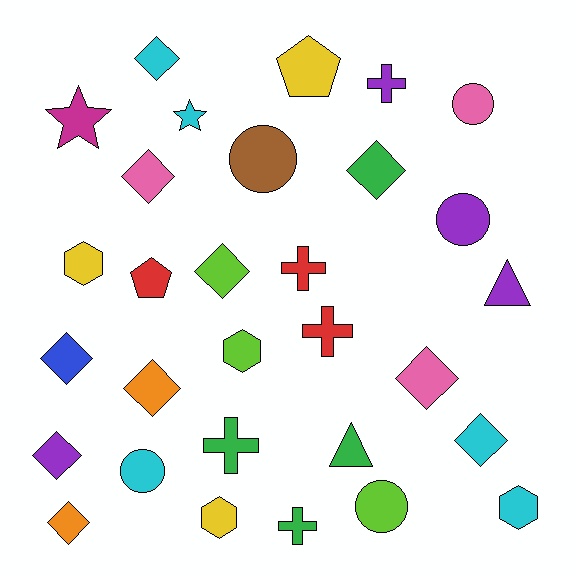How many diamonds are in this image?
There are 10 diamonds.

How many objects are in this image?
There are 30 objects.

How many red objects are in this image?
There are 3 red objects.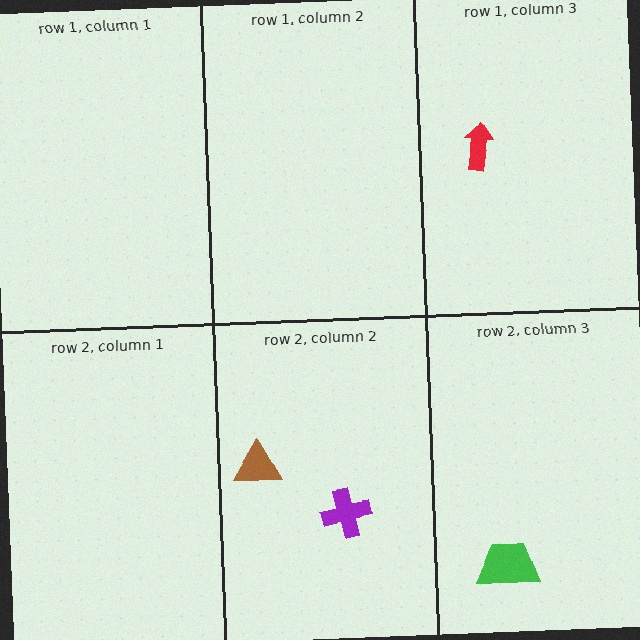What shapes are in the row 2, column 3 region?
The green trapezoid.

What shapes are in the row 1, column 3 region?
The red arrow.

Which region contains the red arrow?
The row 1, column 3 region.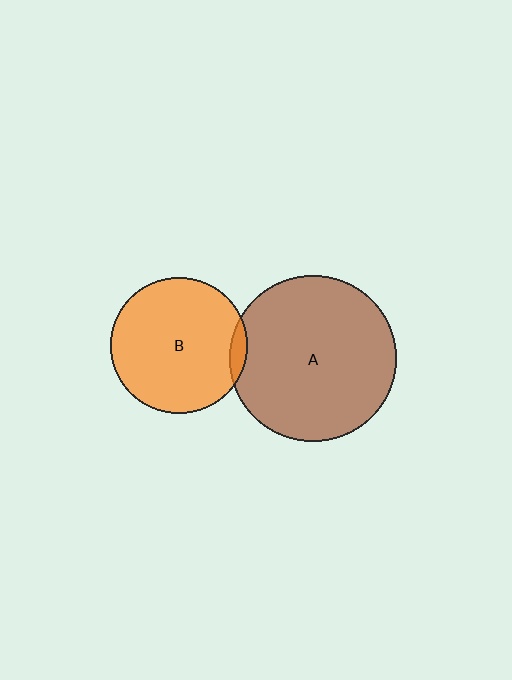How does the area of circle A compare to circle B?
Approximately 1.5 times.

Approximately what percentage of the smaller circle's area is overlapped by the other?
Approximately 5%.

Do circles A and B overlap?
Yes.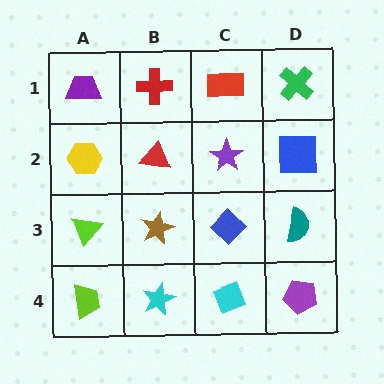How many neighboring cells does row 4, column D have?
2.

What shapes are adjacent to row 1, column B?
A red triangle (row 2, column B), a purple trapezoid (row 1, column A), a red rectangle (row 1, column C).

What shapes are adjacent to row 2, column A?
A purple trapezoid (row 1, column A), a lime triangle (row 3, column A), a red triangle (row 2, column B).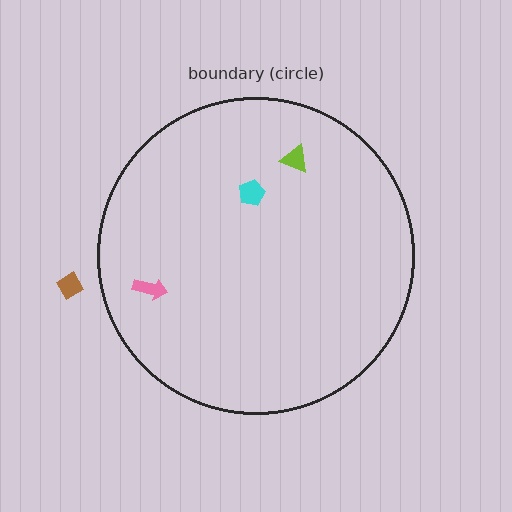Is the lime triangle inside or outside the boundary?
Inside.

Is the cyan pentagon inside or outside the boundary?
Inside.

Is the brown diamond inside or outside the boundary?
Outside.